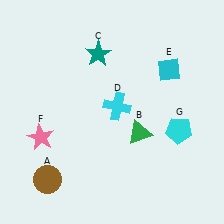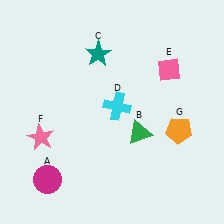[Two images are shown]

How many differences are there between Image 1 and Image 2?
There are 3 differences between the two images.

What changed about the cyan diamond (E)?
In Image 1, E is cyan. In Image 2, it changed to pink.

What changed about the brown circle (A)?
In Image 1, A is brown. In Image 2, it changed to magenta.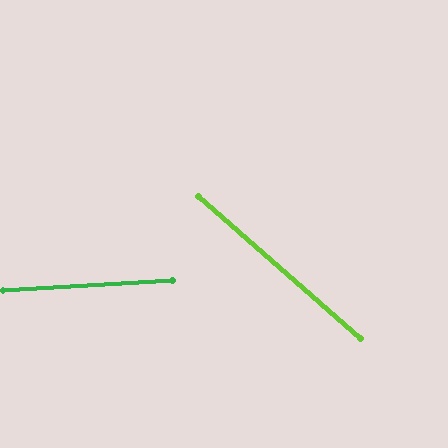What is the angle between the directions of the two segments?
Approximately 45 degrees.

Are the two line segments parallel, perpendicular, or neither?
Neither parallel nor perpendicular — they differ by about 45°.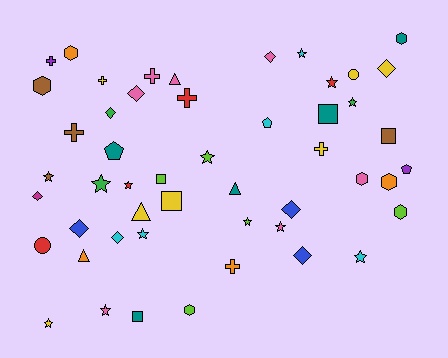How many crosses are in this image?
There are 7 crosses.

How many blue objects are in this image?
There are 3 blue objects.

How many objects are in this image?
There are 50 objects.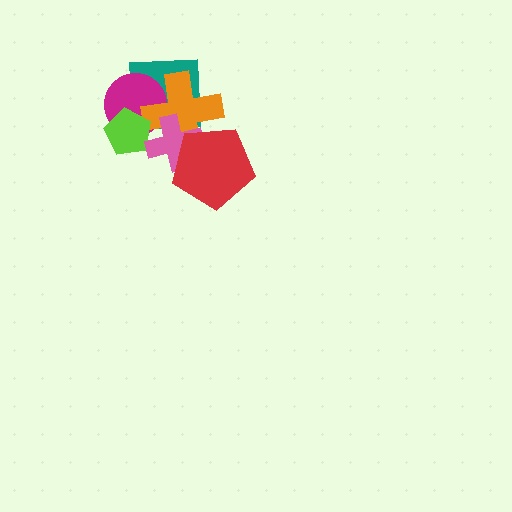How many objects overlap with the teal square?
4 objects overlap with the teal square.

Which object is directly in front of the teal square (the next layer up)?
The magenta circle is directly in front of the teal square.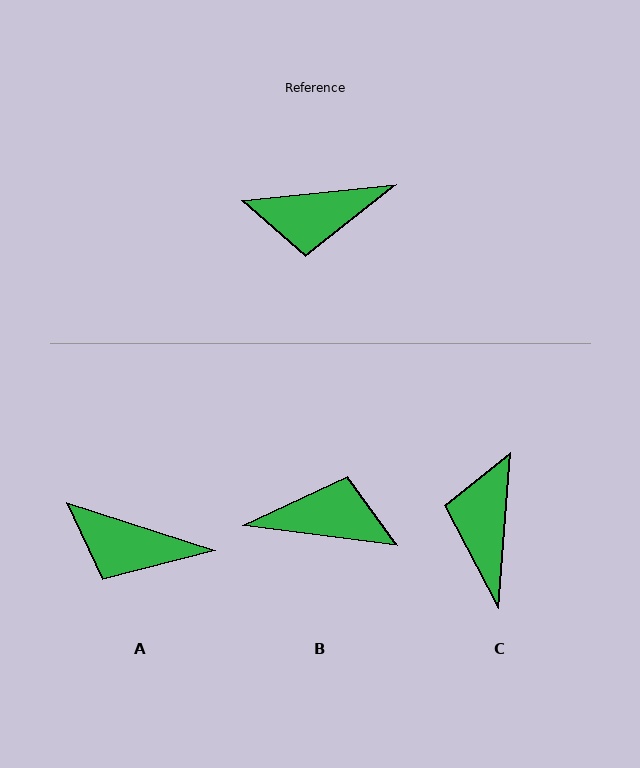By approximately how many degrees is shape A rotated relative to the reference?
Approximately 24 degrees clockwise.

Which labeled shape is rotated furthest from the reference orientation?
B, about 167 degrees away.